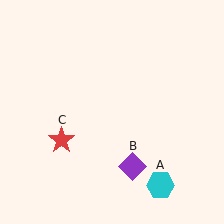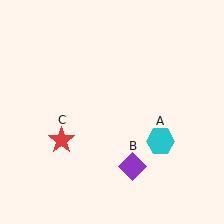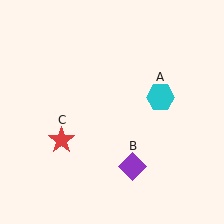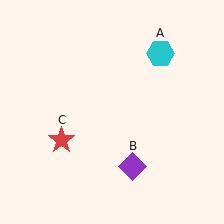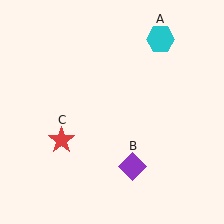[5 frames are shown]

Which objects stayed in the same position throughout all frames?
Purple diamond (object B) and red star (object C) remained stationary.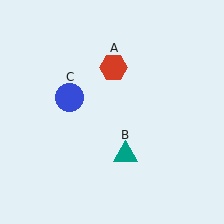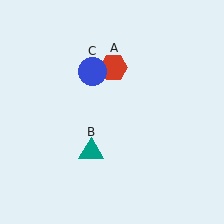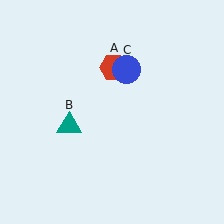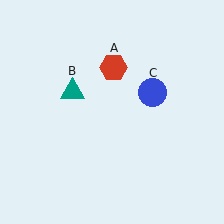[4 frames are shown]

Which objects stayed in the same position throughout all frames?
Red hexagon (object A) remained stationary.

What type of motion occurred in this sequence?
The teal triangle (object B), blue circle (object C) rotated clockwise around the center of the scene.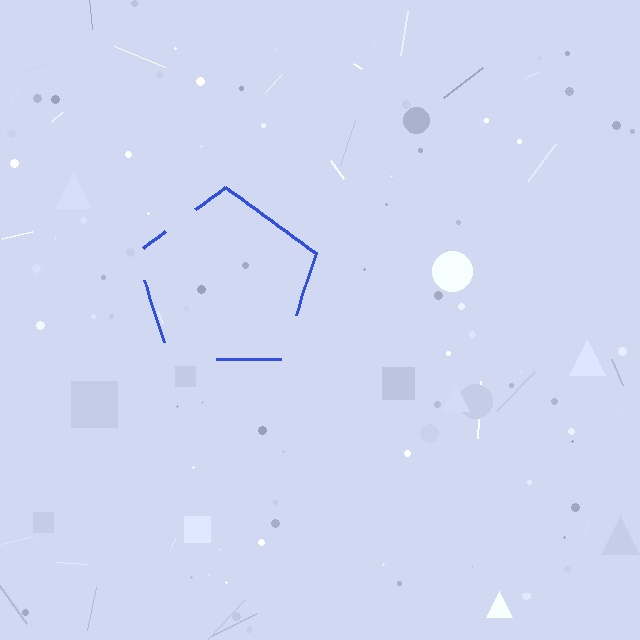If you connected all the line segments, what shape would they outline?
They would outline a pentagon.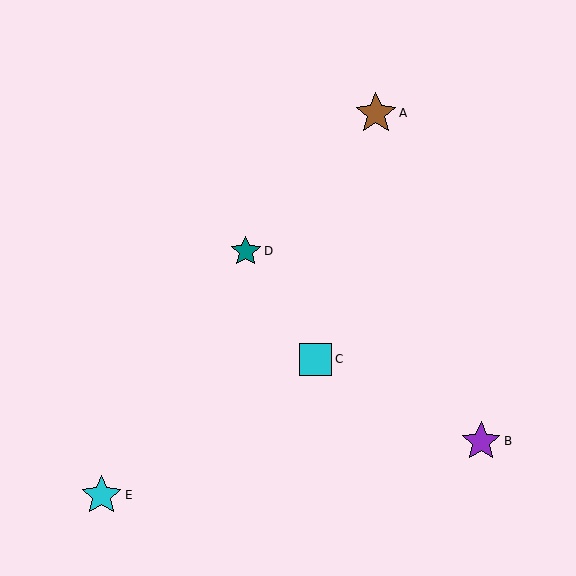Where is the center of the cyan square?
The center of the cyan square is at (315, 359).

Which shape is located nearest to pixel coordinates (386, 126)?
The brown star (labeled A) at (376, 113) is nearest to that location.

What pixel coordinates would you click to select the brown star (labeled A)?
Click at (376, 113) to select the brown star A.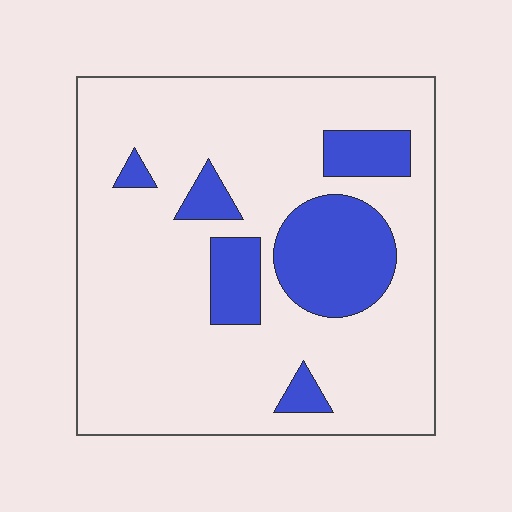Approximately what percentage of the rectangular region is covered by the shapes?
Approximately 20%.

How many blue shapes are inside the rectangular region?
6.